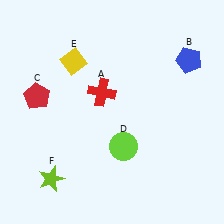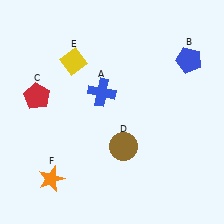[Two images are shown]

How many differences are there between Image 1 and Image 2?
There are 3 differences between the two images.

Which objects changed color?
A changed from red to blue. D changed from lime to brown. F changed from lime to orange.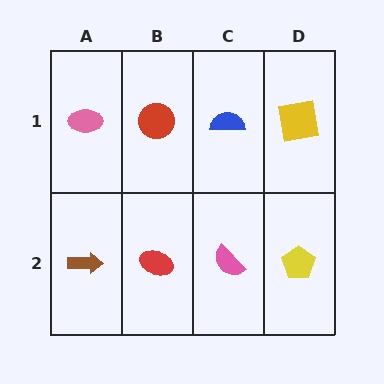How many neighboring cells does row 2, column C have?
3.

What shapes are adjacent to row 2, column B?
A red circle (row 1, column B), a brown arrow (row 2, column A), a pink semicircle (row 2, column C).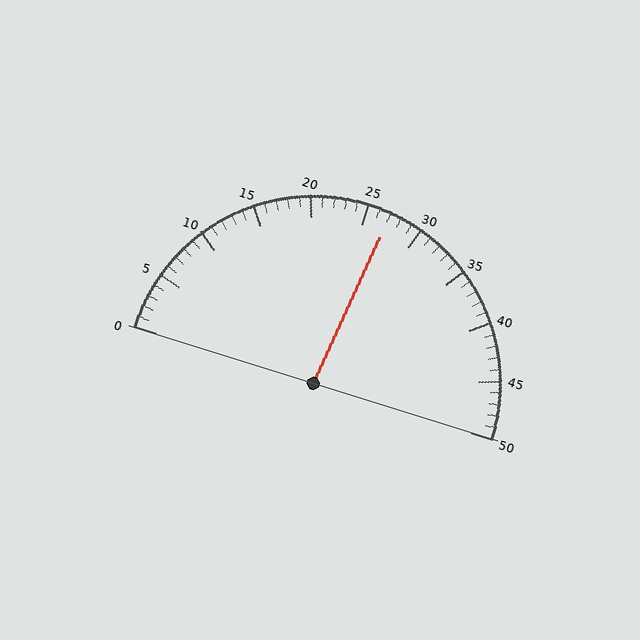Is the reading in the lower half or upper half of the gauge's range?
The reading is in the upper half of the range (0 to 50).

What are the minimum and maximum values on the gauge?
The gauge ranges from 0 to 50.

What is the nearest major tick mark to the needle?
The nearest major tick mark is 25.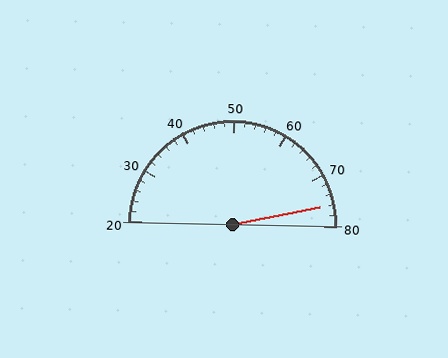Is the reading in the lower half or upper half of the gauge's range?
The reading is in the upper half of the range (20 to 80).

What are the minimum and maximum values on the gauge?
The gauge ranges from 20 to 80.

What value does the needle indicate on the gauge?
The needle indicates approximately 76.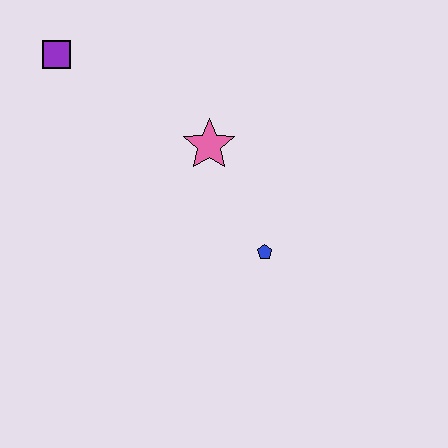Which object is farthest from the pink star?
The purple square is farthest from the pink star.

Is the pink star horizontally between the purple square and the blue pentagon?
Yes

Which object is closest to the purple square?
The pink star is closest to the purple square.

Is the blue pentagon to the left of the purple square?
No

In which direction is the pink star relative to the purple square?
The pink star is to the right of the purple square.